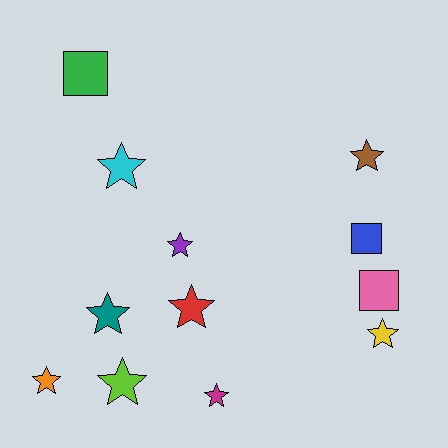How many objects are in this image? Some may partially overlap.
There are 12 objects.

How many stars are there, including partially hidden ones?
There are 9 stars.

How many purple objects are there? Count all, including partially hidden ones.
There is 1 purple object.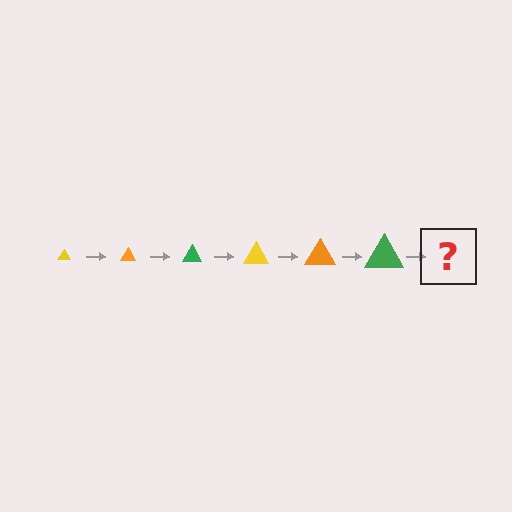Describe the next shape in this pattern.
It should be a yellow triangle, larger than the previous one.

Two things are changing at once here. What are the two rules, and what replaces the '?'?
The two rules are that the triangle grows larger each step and the color cycles through yellow, orange, and green. The '?' should be a yellow triangle, larger than the previous one.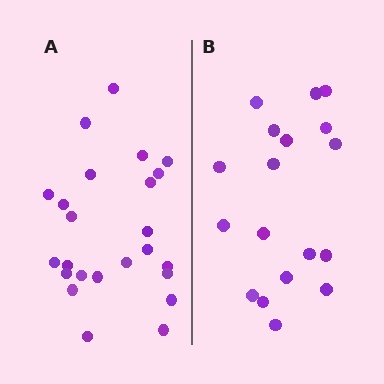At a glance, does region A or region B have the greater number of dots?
Region A (the left region) has more dots.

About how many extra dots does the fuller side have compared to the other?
Region A has about 6 more dots than region B.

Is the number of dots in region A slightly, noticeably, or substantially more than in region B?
Region A has noticeably more, but not dramatically so. The ratio is roughly 1.3 to 1.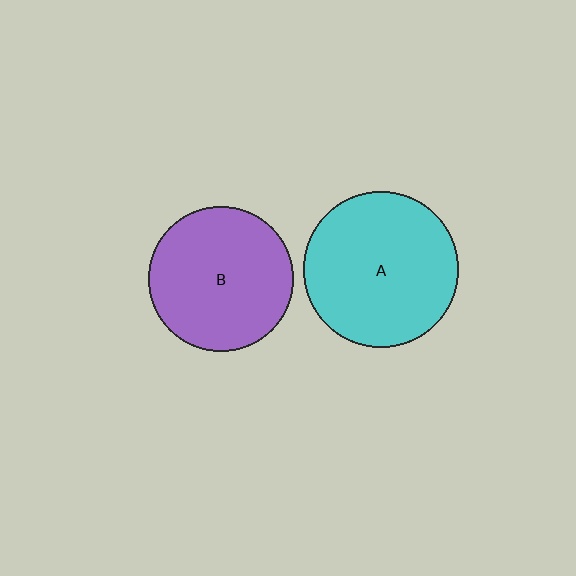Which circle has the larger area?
Circle A (cyan).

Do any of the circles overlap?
No, none of the circles overlap.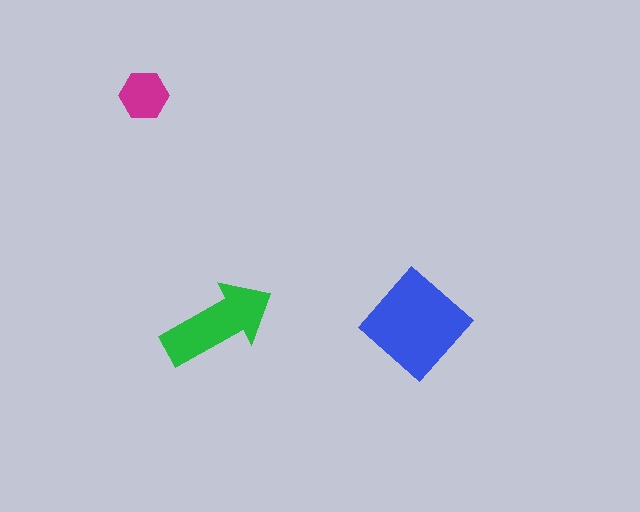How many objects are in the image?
There are 3 objects in the image.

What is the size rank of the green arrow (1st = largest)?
2nd.